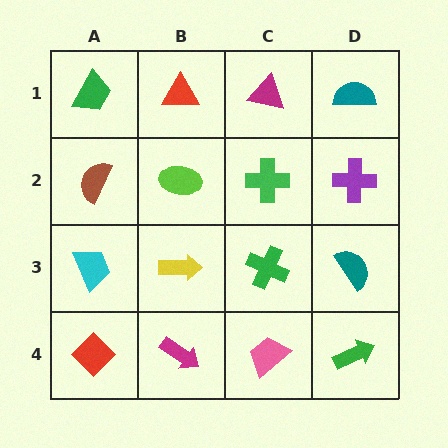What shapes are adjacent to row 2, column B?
A red triangle (row 1, column B), a yellow arrow (row 3, column B), a brown semicircle (row 2, column A), a green cross (row 2, column C).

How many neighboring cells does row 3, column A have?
3.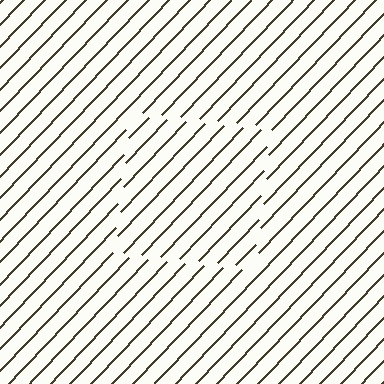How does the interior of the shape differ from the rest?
The interior of the shape contains the same grating, shifted by half a period — the contour is defined by the phase discontinuity where line-ends from the inner and outer gratings abut.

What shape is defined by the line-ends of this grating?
An illusory square. The interior of the shape contains the same grating, shifted by half a period — the contour is defined by the phase discontinuity where line-ends from the inner and outer gratings abut.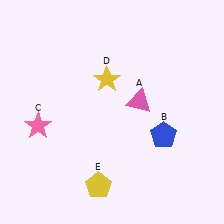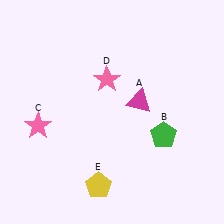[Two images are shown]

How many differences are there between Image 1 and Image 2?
There are 3 differences between the two images.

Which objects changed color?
A changed from pink to magenta. B changed from blue to green. D changed from yellow to pink.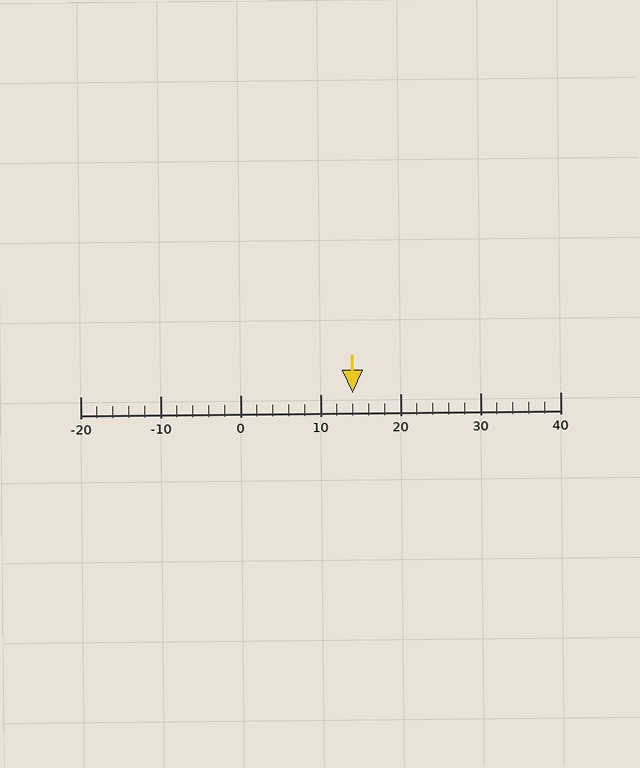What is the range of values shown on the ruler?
The ruler shows values from -20 to 40.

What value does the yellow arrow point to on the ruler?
The yellow arrow points to approximately 14.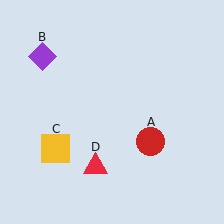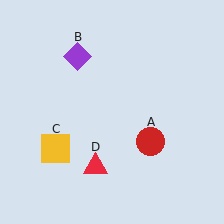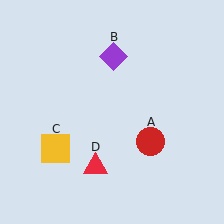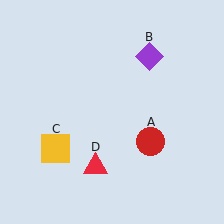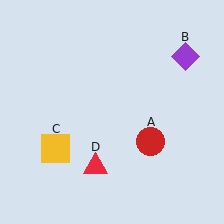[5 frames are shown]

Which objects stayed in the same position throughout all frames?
Red circle (object A) and yellow square (object C) and red triangle (object D) remained stationary.